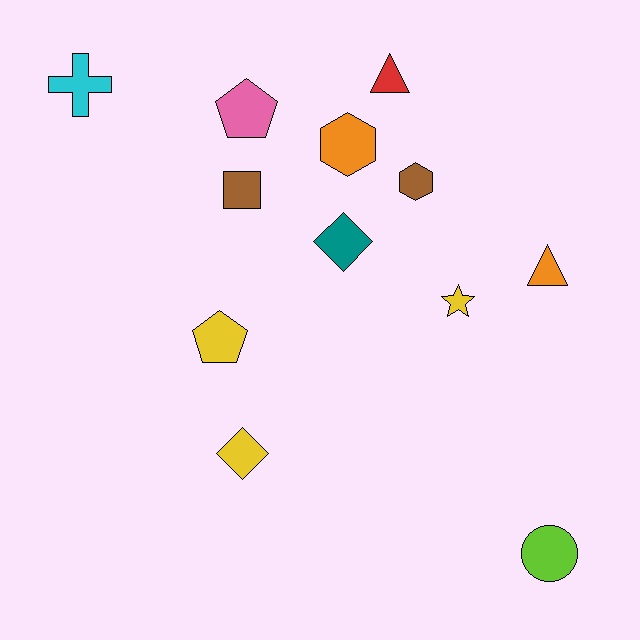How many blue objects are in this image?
There are no blue objects.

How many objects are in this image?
There are 12 objects.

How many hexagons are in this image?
There are 2 hexagons.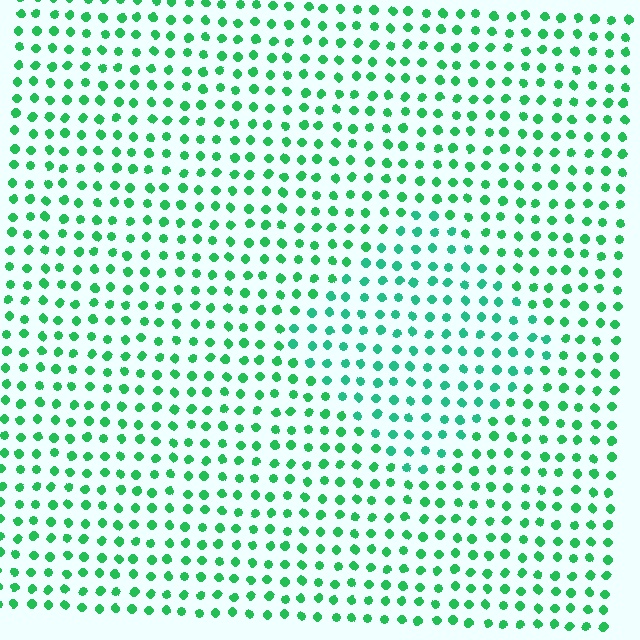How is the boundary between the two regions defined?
The boundary is defined purely by a slight shift in hue (about 19 degrees). Spacing, size, and orientation are identical on both sides.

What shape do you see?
I see a diamond.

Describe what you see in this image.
The image is filled with small green elements in a uniform arrangement. A diamond-shaped region is visible where the elements are tinted to a slightly different hue, forming a subtle color boundary.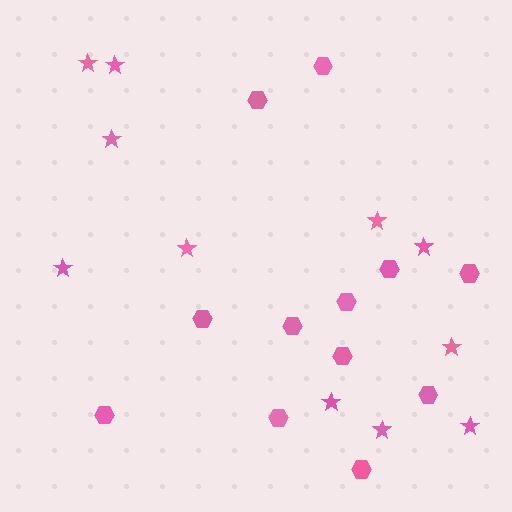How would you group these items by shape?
There are 2 groups: one group of hexagons (12) and one group of stars (11).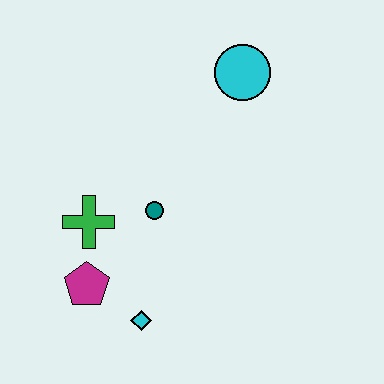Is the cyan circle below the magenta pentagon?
No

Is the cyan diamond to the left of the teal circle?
Yes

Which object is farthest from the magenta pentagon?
The cyan circle is farthest from the magenta pentagon.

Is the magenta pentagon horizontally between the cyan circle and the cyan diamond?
No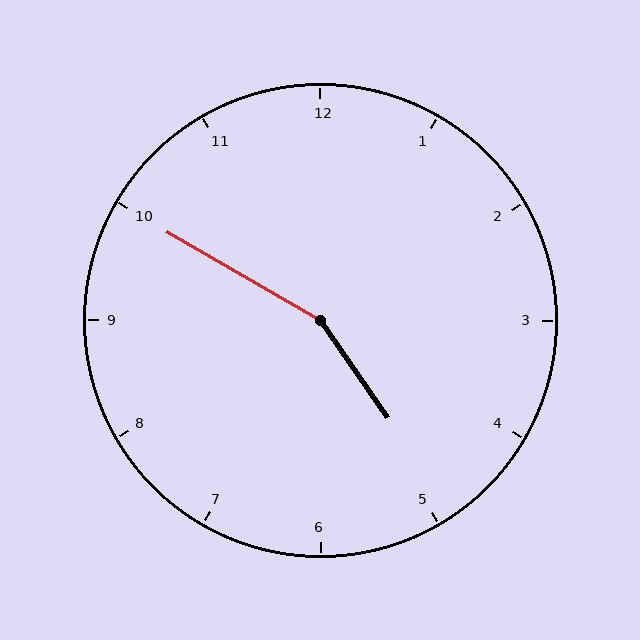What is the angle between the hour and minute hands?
Approximately 155 degrees.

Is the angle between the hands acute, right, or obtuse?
It is obtuse.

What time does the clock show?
4:50.